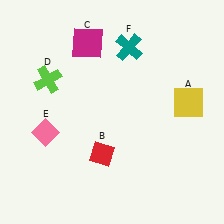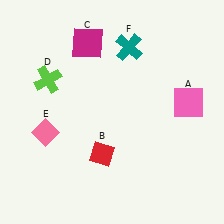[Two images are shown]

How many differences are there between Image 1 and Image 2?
There is 1 difference between the two images.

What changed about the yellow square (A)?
In Image 1, A is yellow. In Image 2, it changed to pink.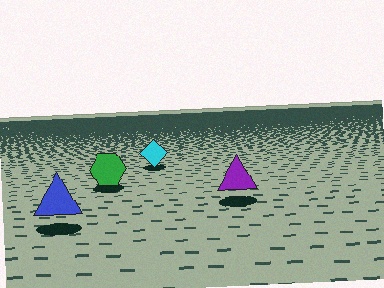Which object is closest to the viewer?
The blue triangle is closest. The texture marks near it are larger and more spread out.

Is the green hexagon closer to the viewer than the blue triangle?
No. The blue triangle is closer — you can tell from the texture gradient: the ground texture is coarser near it.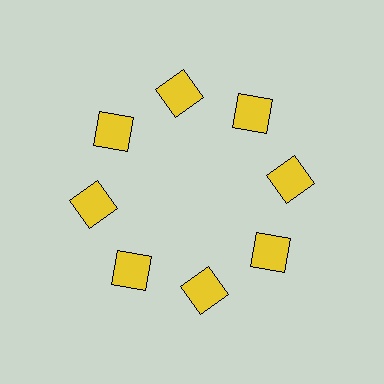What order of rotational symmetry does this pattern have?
This pattern has 8-fold rotational symmetry.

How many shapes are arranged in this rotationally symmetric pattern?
There are 8 shapes, arranged in 8 groups of 1.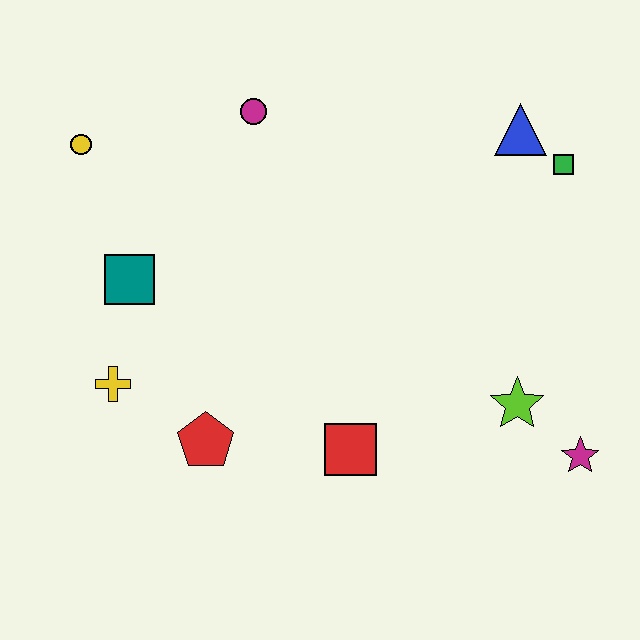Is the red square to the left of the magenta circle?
No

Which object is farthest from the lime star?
The yellow circle is farthest from the lime star.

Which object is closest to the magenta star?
The lime star is closest to the magenta star.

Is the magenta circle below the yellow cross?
No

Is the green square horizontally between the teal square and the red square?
No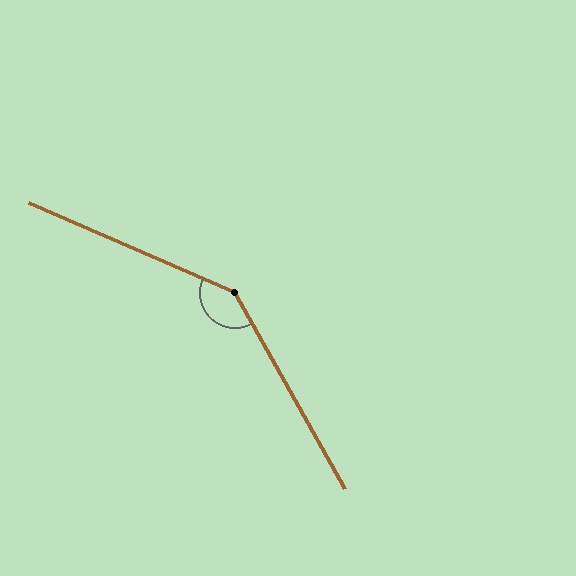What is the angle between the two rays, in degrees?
Approximately 143 degrees.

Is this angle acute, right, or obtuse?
It is obtuse.